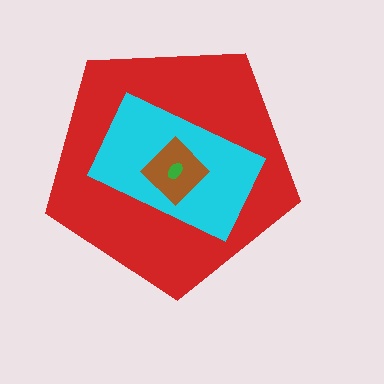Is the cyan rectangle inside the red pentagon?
Yes.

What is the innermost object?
The green ellipse.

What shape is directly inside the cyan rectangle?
The brown diamond.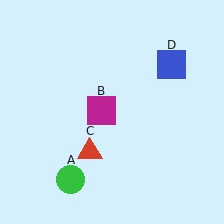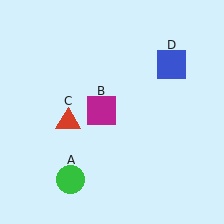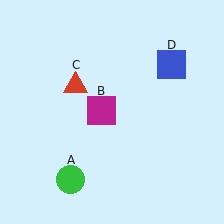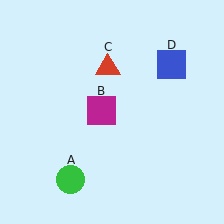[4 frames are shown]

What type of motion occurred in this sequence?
The red triangle (object C) rotated clockwise around the center of the scene.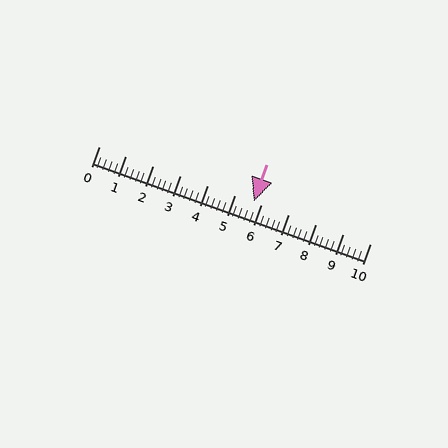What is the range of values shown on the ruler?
The ruler shows values from 0 to 10.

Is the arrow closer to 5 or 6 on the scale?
The arrow is closer to 6.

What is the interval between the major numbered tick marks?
The major tick marks are spaced 1 units apart.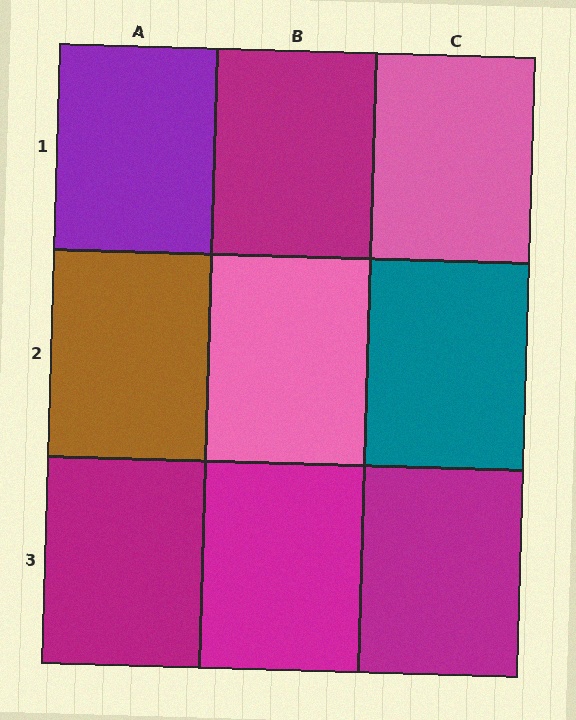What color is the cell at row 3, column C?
Magenta.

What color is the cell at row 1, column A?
Purple.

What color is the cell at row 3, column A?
Magenta.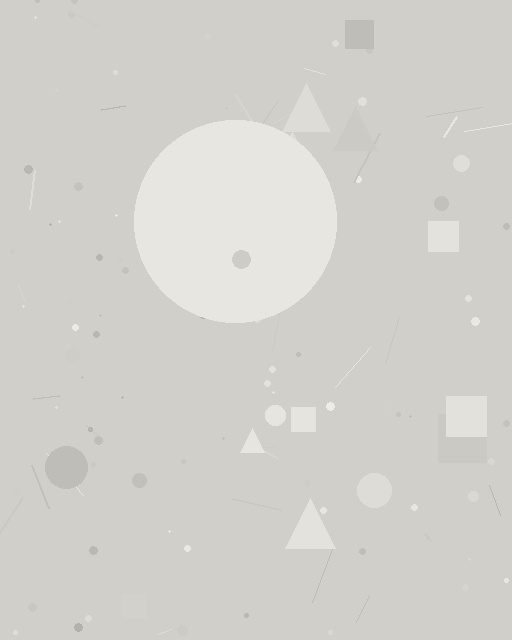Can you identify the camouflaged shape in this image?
The camouflaged shape is a circle.